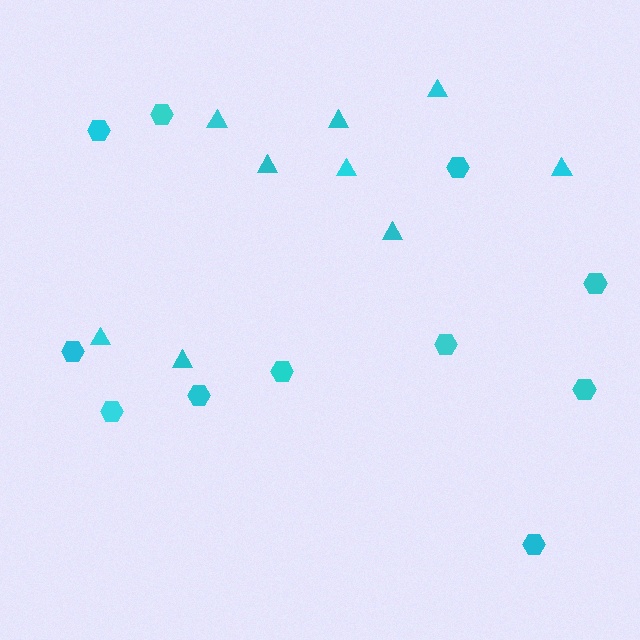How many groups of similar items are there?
There are 2 groups: one group of triangles (9) and one group of hexagons (11).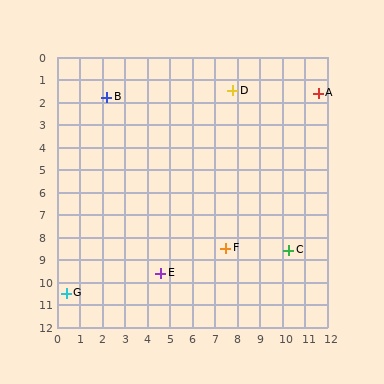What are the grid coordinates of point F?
Point F is at approximately (7.5, 8.5).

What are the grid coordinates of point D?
Point D is at approximately (7.8, 1.5).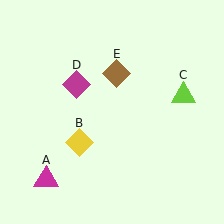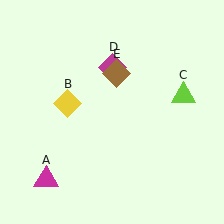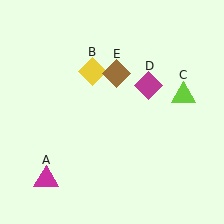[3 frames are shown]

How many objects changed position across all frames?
2 objects changed position: yellow diamond (object B), magenta diamond (object D).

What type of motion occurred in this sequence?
The yellow diamond (object B), magenta diamond (object D) rotated clockwise around the center of the scene.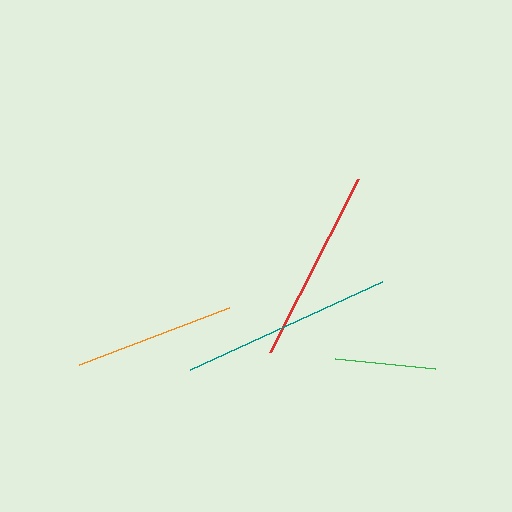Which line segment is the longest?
The teal line is the longest at approximately 212 pixels.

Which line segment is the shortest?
The green line is the shortest at approximately 100 pixels.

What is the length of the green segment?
The green segment is approximately 100 pixels long.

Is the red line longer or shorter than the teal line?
The teal line is longer than the red line.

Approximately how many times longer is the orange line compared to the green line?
The orange line is approximately 1.6 times the length of the green line.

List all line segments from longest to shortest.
From longest to shortest: teal, red, orange, green.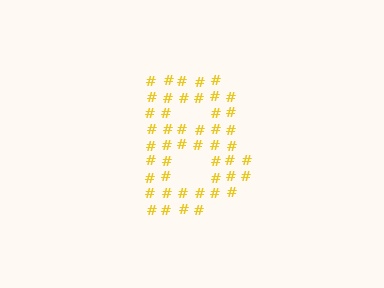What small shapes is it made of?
It is made of small hash symbols.